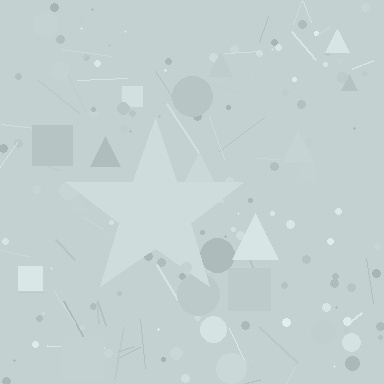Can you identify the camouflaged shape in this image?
The camouflaged shape is a star.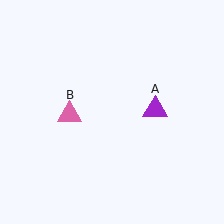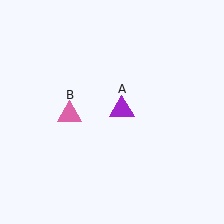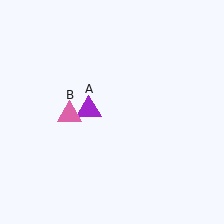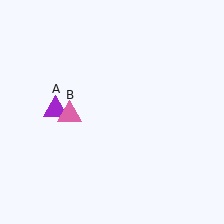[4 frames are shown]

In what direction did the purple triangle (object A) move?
The purple triangle (object A) moved left.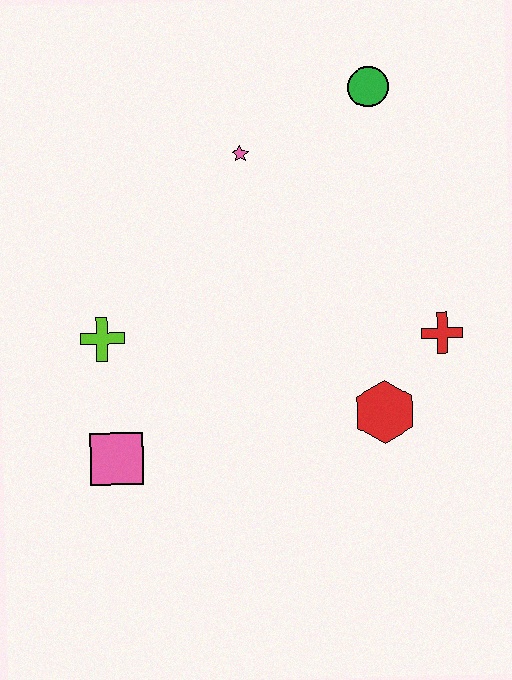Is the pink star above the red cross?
Yes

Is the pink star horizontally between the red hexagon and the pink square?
Yes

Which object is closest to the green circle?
The pink star is closest to the green circle.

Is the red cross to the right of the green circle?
Yes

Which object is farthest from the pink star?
The pink square is farthest from the pink star.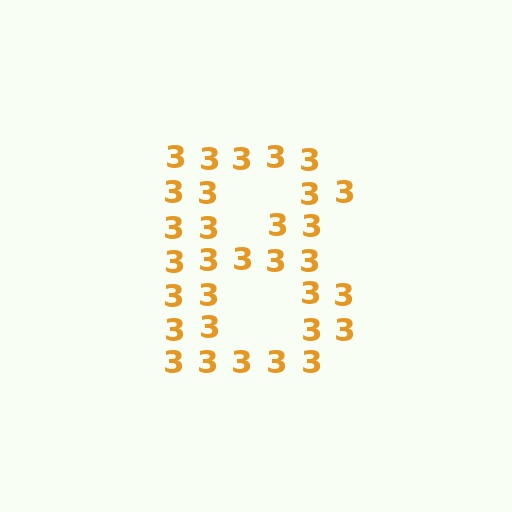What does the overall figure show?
The overall figure shows the letter B.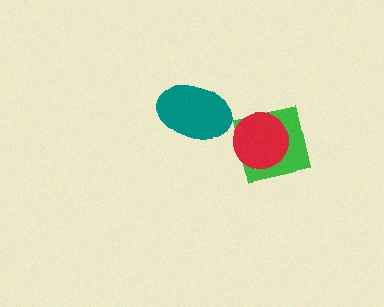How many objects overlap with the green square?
1 object overlaps with the green square.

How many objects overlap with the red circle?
1 object overlaps with the red circle.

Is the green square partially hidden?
Yes, it is partially covered by another shape.